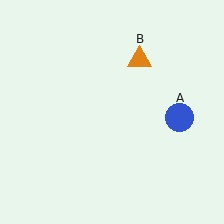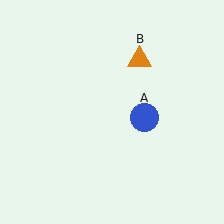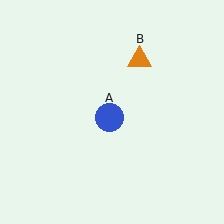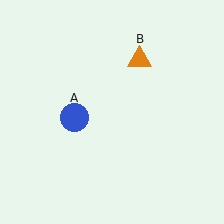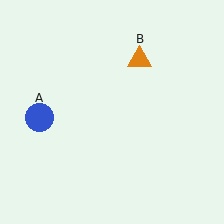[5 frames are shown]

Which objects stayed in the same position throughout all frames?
Orange triangle (object B) remained stationary.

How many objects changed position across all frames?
1 object changed position: blue circle (object A).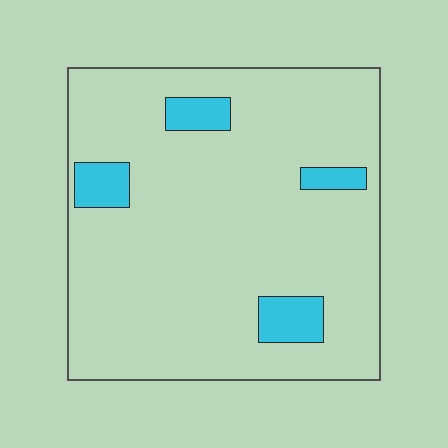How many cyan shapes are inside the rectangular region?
4.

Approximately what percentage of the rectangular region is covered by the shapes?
Approximately 10%.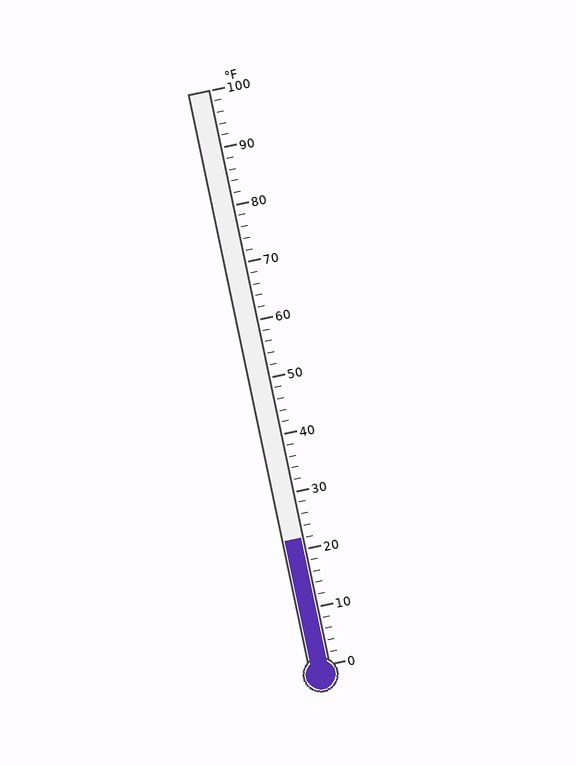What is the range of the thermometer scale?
The thermometer scale ranges from 0°F to 100°F.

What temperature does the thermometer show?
The thermometer shows approximately 22°F.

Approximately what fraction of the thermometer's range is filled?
The thermometer is filled to approximately 20% of its range.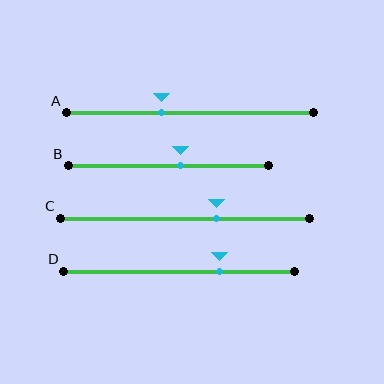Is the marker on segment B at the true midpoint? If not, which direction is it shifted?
No, the marker on segment B is shifted to the right by about 6% of the segment length.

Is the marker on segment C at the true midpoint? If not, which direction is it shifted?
No, the marker on segment C is shifted to the right by about 13% of the segment length.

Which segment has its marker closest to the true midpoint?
Segment B has its marker closest to the true midpoint.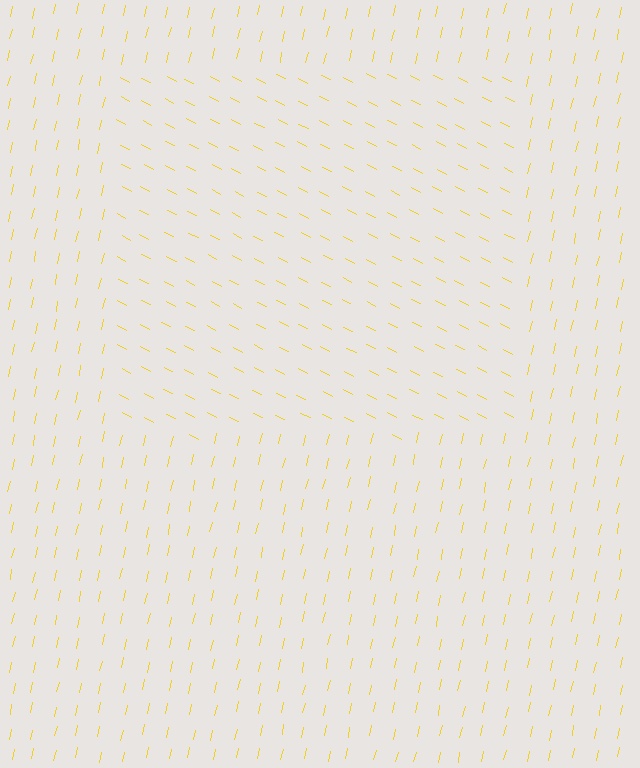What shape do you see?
I see a rectangle.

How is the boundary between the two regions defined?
The boundary is defined purely by a change in line orientation (approximately 75 degrees difference). All lines are the same color and thickness.